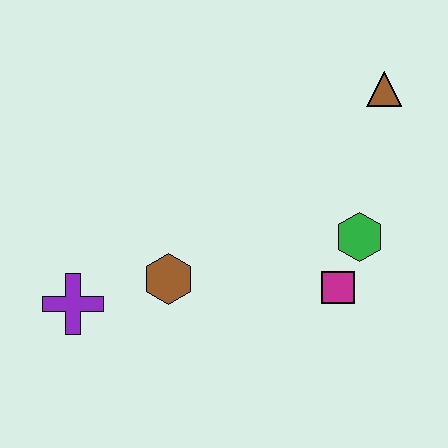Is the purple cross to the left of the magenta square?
Yes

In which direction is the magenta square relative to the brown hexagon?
The magenta square is to the right of the brown hexagon.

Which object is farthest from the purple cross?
The brown triangle is farthest from the purple cross.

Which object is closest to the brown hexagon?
The purple cross is closest to the brown hexagon.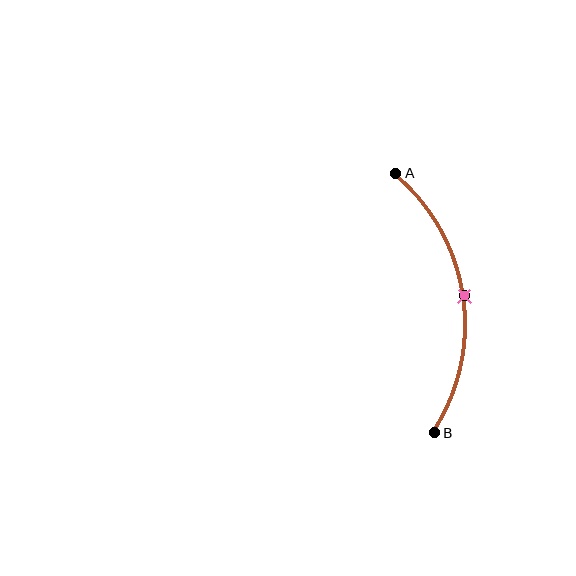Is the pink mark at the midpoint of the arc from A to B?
Yes. The pink mark lies on the arc at equal arc-length from both A and B — it is the arc midpoint.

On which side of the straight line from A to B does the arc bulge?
The arc bulges to the right of the straight line connecting A and B.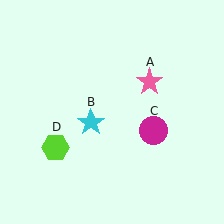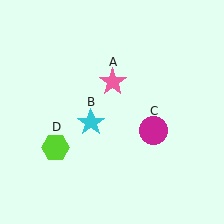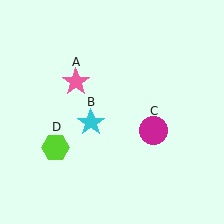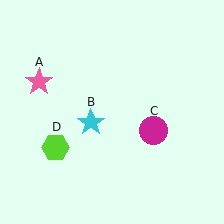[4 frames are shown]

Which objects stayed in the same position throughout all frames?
Cyan star (object B) and magenta circle (object C) and lime hexagon (object D) remained stationary.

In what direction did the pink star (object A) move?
The pink star (object A) moved left.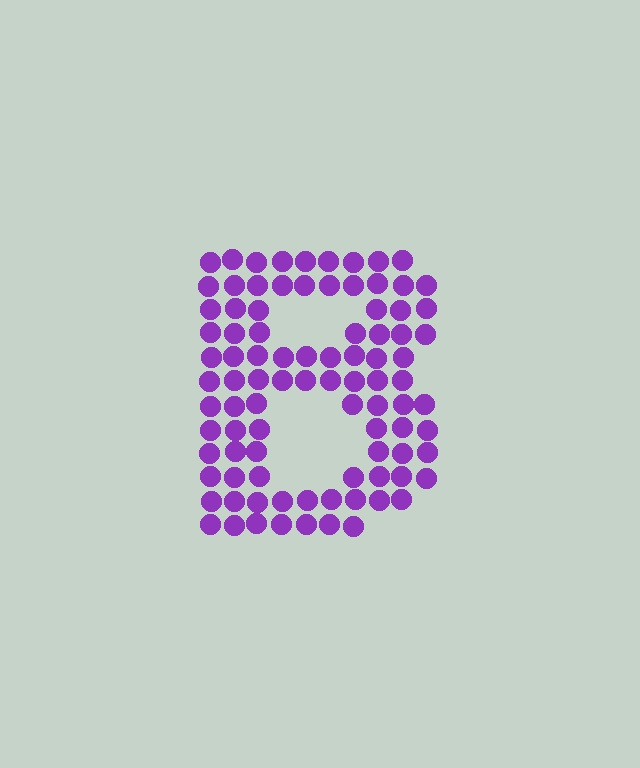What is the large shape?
The large shape is the letter B.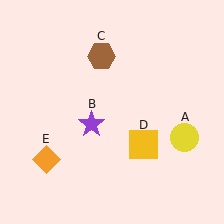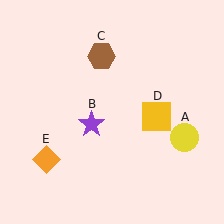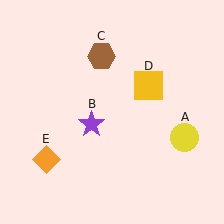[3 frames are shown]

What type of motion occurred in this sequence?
The yellow square (object D) rotated counterclockwise around the center of the scene.